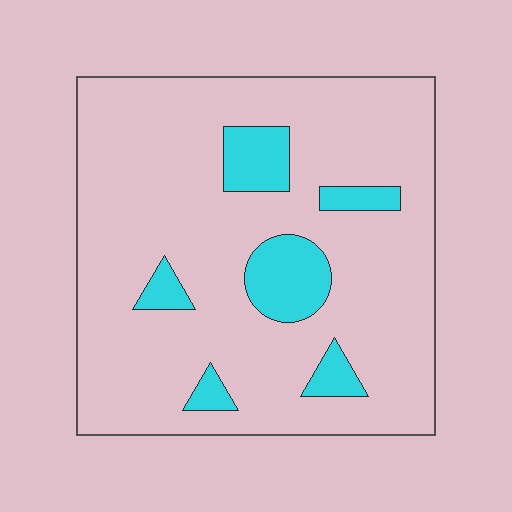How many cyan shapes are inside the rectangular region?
6.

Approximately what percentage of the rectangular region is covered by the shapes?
Approximately 15%.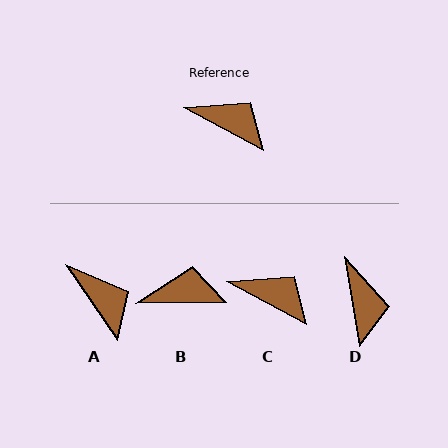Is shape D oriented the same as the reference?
No, it is off by about 52 degrees.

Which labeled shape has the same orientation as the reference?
C.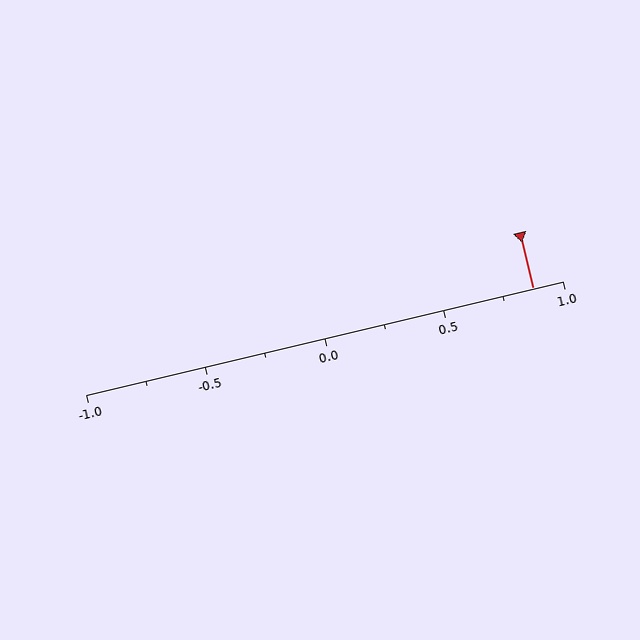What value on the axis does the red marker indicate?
The marker indicates approximately 0.88.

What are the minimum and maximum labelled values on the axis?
The axis runs from -1.0 to 1.0.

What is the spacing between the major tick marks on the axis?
The major ticks are spaced 0.5 apart.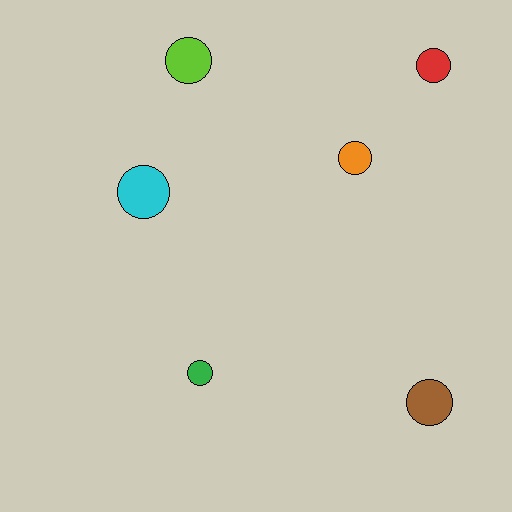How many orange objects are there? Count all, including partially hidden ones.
There is 1 orange object.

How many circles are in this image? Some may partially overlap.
There are 6 circles.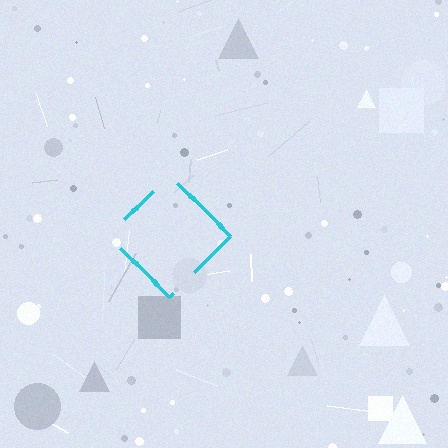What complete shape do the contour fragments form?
The contour fragments form a diamond.